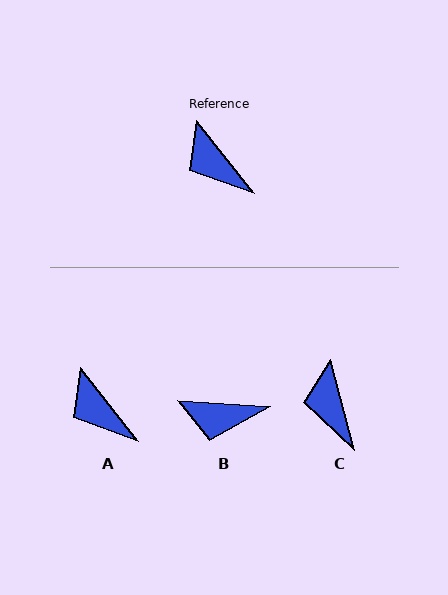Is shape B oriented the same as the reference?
No, it is off by about 48 degrees.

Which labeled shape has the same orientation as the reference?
A.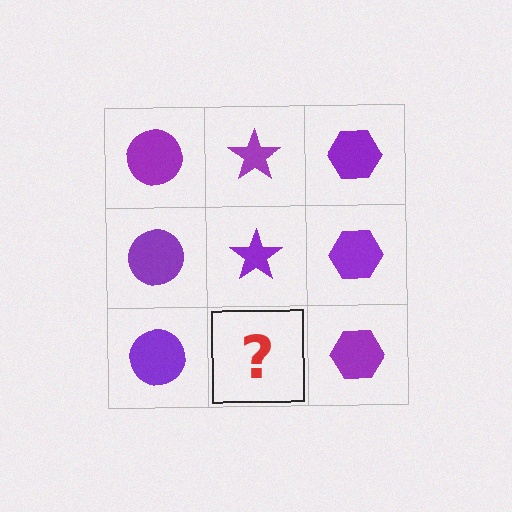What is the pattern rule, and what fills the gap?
The rule is that each column has a consistent shape. The gap should be filled with a purple star.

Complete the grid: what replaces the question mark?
The question mark should be replaced with a purple star.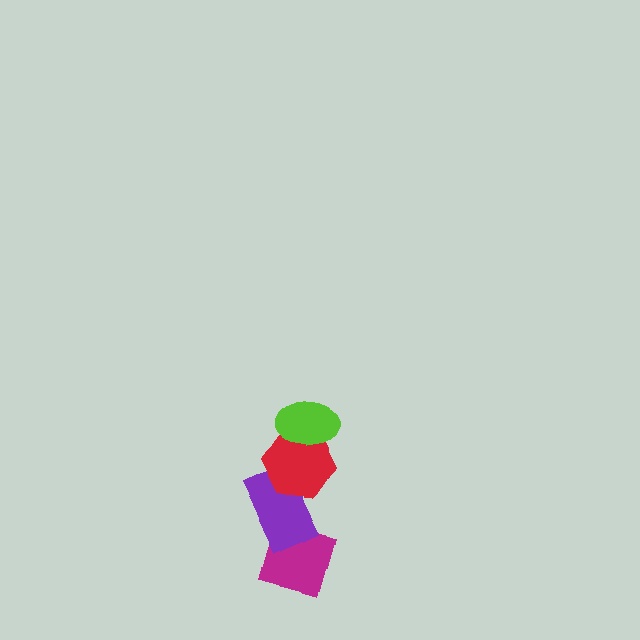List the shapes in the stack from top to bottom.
From top to bottom: the lime ellipse, the red hexagon, the purple rectangle, the magenta diamond.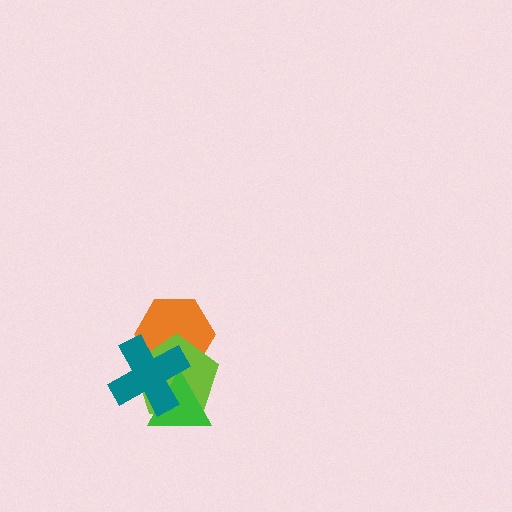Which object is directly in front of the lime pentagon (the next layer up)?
The green triangle is directly in front of the lime pentagon.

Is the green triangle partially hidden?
Yes, it is partially covered by another shape.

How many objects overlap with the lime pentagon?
3 objects overlap with the lime pentagon.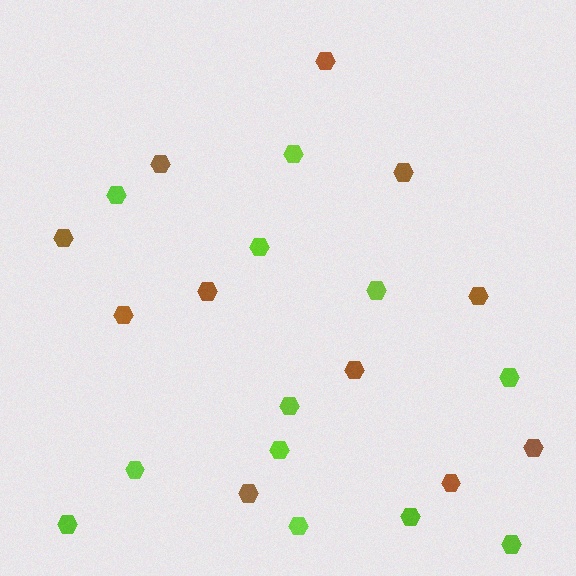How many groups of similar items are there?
There are 2 groups: one group of brown hexagons (11) and one group of lime hexagons (12).